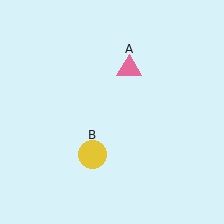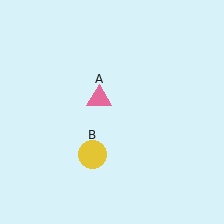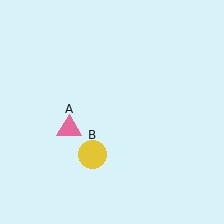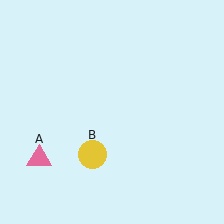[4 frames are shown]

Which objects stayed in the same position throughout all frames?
Yellow circle (object B) remained stationary.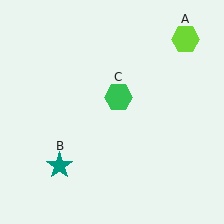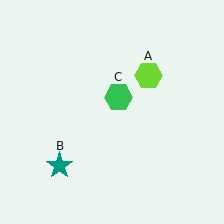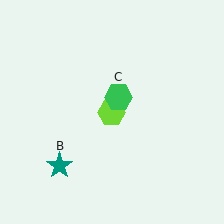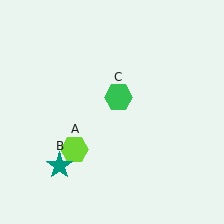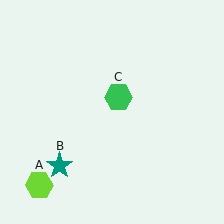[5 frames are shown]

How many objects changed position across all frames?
1 object changed position: lime hexagon (object A).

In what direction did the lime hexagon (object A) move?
The lime hexagon (object A) moved down and to the left.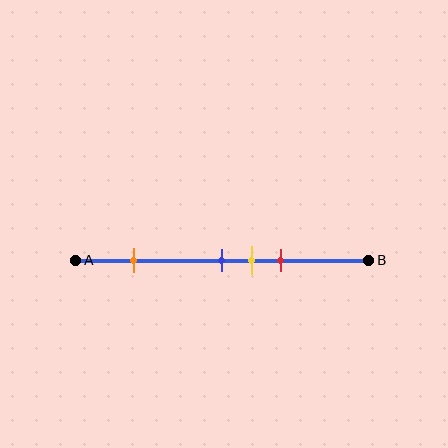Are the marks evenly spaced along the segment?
No, the marks are not evenly spaced.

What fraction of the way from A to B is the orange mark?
The orange mark is approximately 20% (0.2) of the way from A to B.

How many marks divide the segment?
There are 4 marks dividing the segment.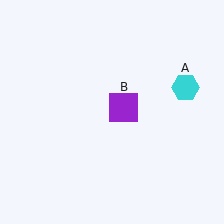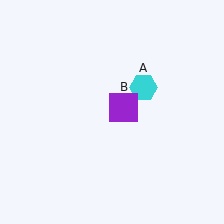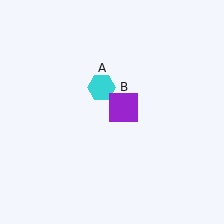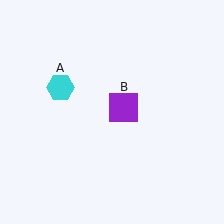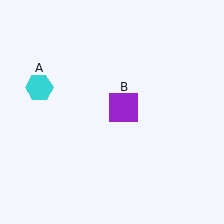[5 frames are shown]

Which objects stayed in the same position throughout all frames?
Purple square (object B) remained stationary.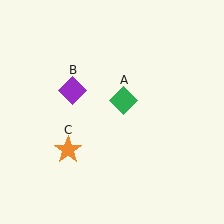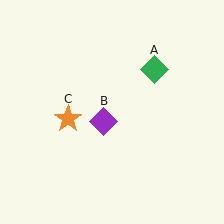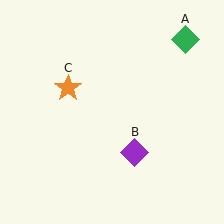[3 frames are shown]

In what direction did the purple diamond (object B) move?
The purple diamond (object B) moved down and to the right.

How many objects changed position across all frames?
3 objects changed position: green diamond (object A), purple diamond (object B), orange star (object C).